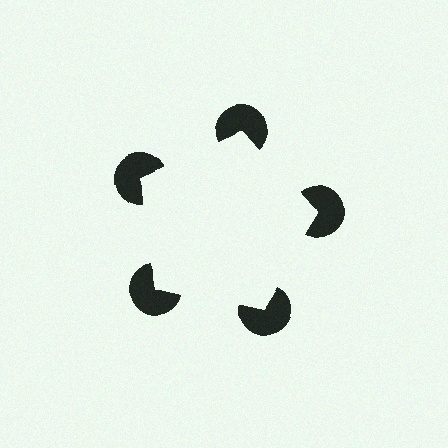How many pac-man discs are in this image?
There are 5 — one at each vertex of the illusory pentagon.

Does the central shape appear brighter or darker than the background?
It typically appears slightly brighter than the background, even though no actual brightness change is drawn.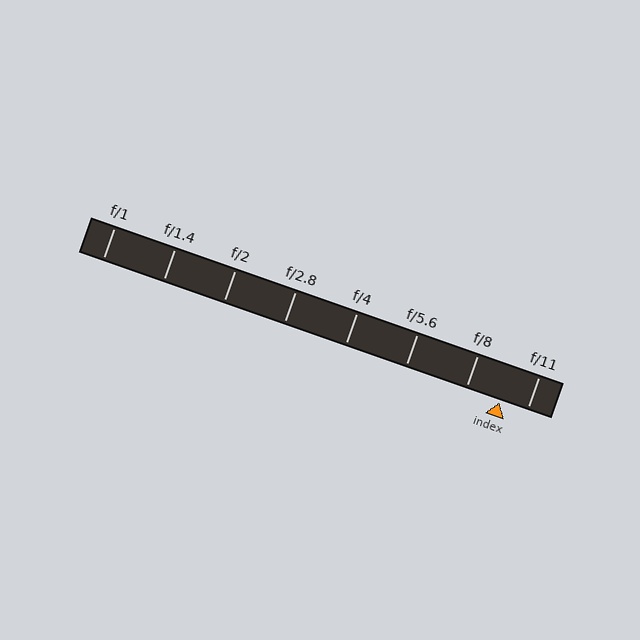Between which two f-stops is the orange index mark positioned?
The index mark is between f/8 and f/11.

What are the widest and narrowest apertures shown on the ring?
The widest aperture shown is f/1 and the narrowest is f/11.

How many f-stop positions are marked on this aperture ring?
There are 8 f-stop positions marked.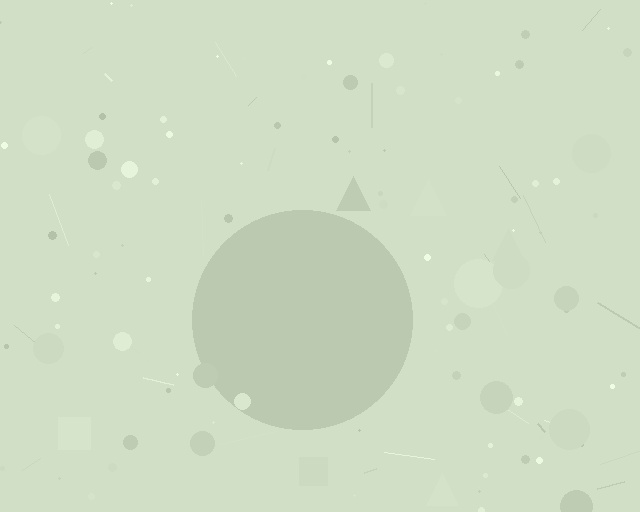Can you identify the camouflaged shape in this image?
The camouflaged shape is a circle.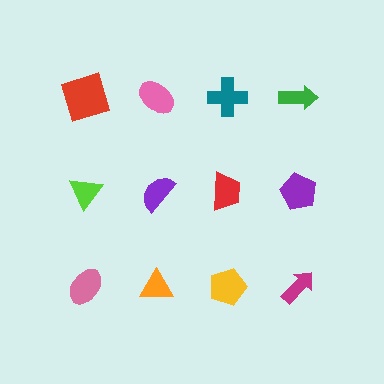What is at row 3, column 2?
An orange triangle.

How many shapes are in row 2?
4 shapes.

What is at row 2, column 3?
A red trapezoid.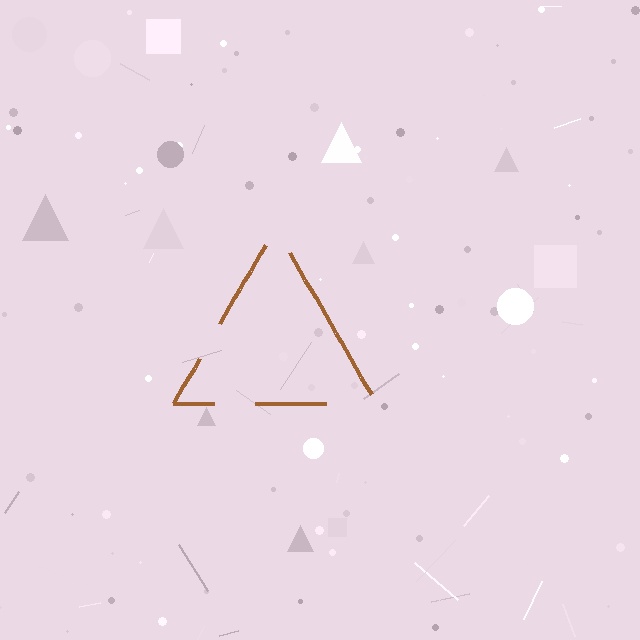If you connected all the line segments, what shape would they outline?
They would outline a triangle.